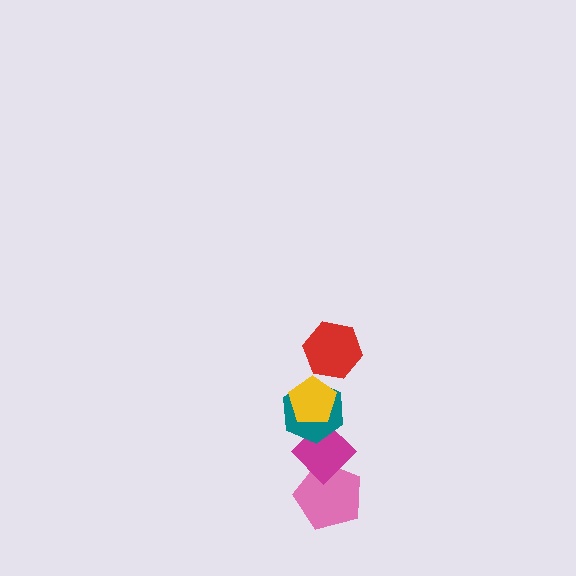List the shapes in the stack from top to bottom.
From top to bottom: the red hexagon, the yellow pentagon, the teal hexagon, the magenta diamond, the pink pentagon.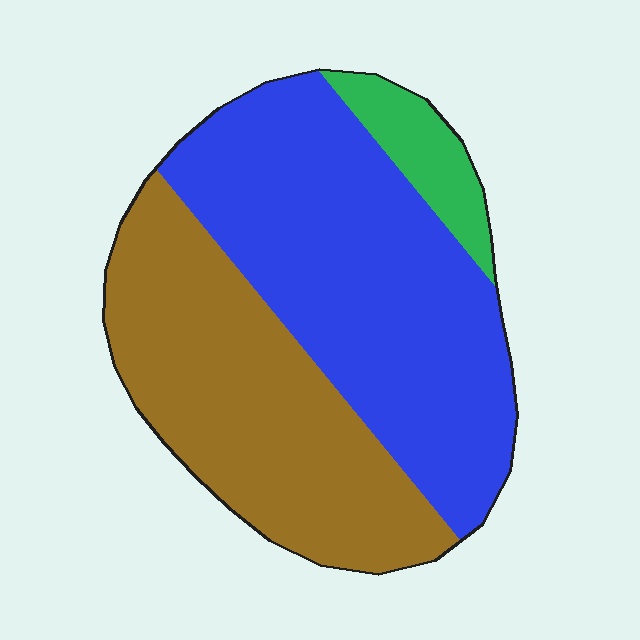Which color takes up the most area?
Blue, at roughly 50%.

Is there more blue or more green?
Blue.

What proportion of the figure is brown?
Brown takes up about two fifths (2/5) of the figure.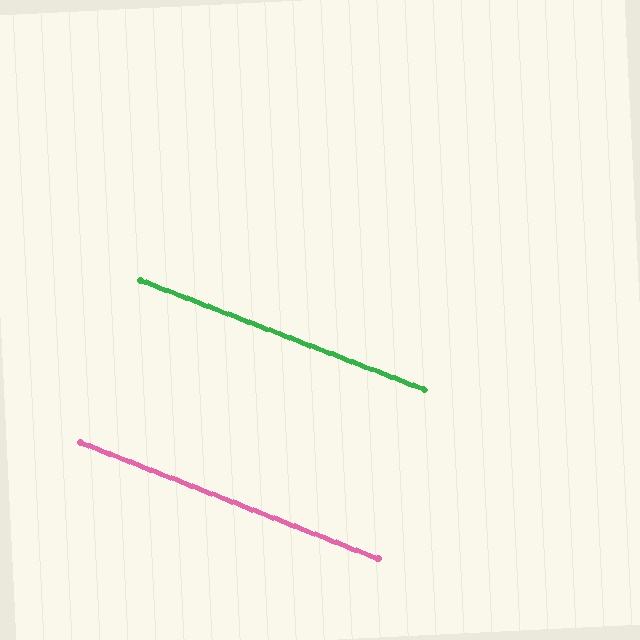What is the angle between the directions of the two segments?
Approximately 0 degrees.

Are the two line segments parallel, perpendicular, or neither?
Parallel — their directions differ by only 0.4°.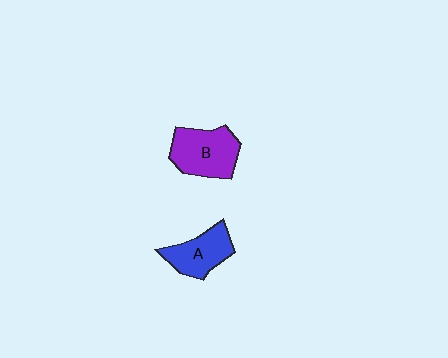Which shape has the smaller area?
Shape A (blue).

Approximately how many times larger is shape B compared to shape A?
Approximately 1.3 times.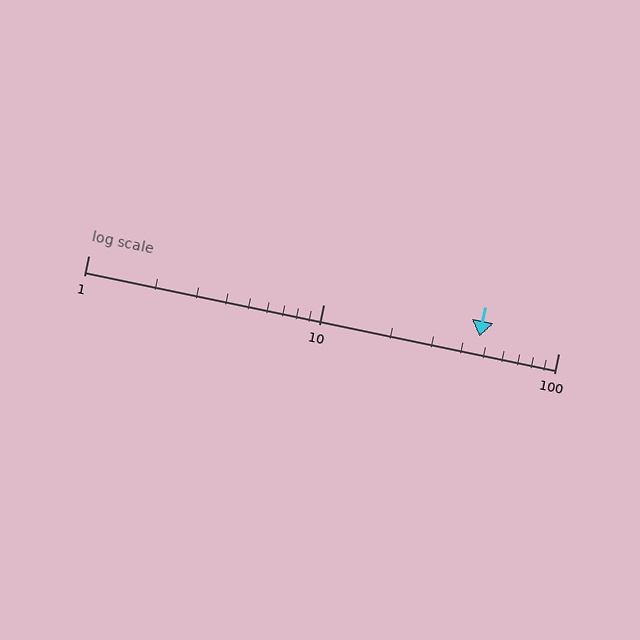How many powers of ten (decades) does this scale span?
The scale spans 2 decades, from 1 to 100.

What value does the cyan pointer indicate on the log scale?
The pointer indicates approximately 46.